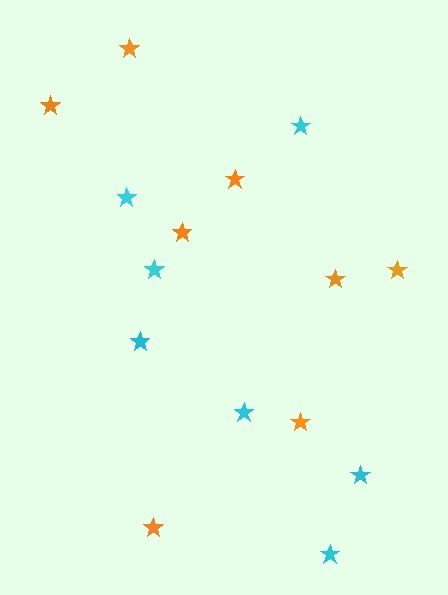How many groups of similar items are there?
There are 2 groups: one group of orange stars (8) and one group of cyan stars (7).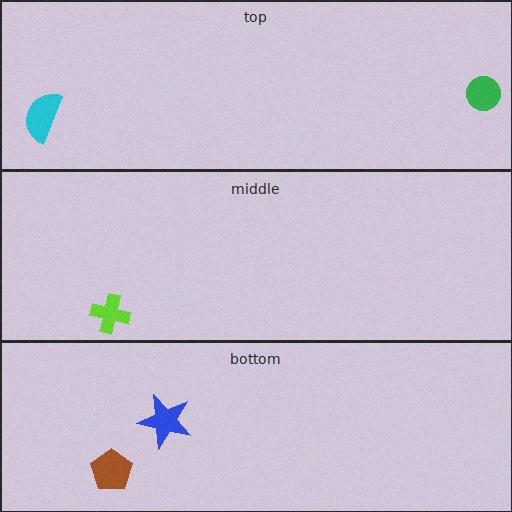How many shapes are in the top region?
2.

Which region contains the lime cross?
The middle region.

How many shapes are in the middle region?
1.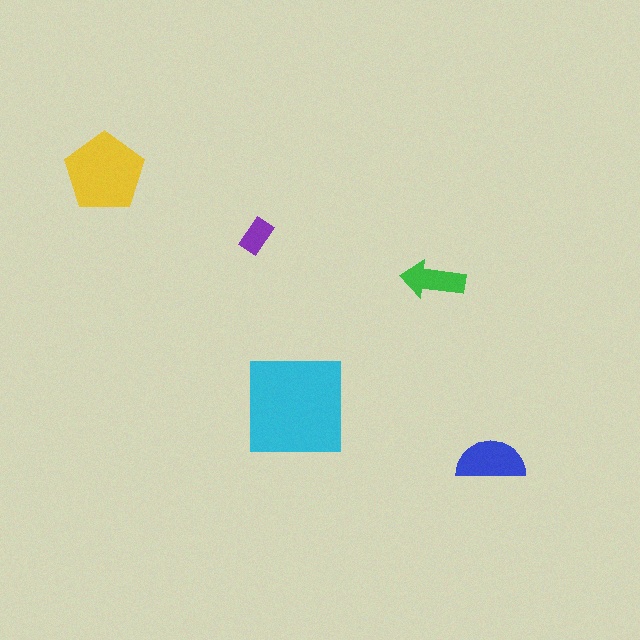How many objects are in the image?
There are 5 objects in the image.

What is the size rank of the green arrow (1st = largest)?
4th.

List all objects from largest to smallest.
The cyan square, the yellow pentagon, the blue semicircle, the green arrow, the purple rectangle.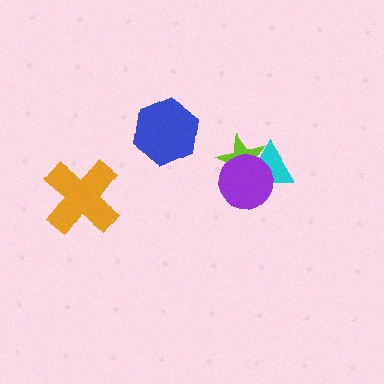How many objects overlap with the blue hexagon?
0 objects overlap with the blue hexagon.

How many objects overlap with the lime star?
2 objects overlap with the lime star.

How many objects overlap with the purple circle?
2 objects overlap with the purple circle.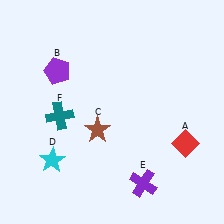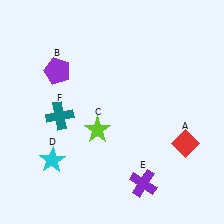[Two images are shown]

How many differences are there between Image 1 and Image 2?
There is 1 difference between the two images.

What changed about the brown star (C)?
In Image 1, C is brown. In Image 2, it changed to lime.